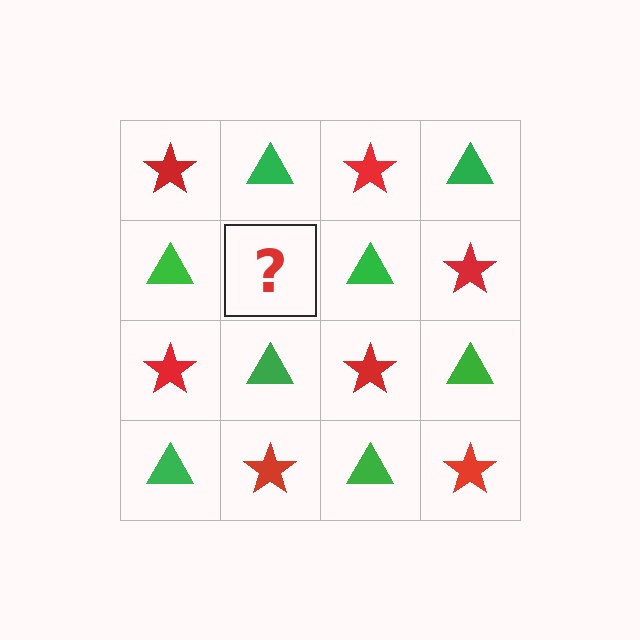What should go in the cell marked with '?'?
The missing cell should contain a red star.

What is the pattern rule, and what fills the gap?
The rule is that it alternates red star and green triangle in a checkerboard pattern. The gap should be filled with a red star.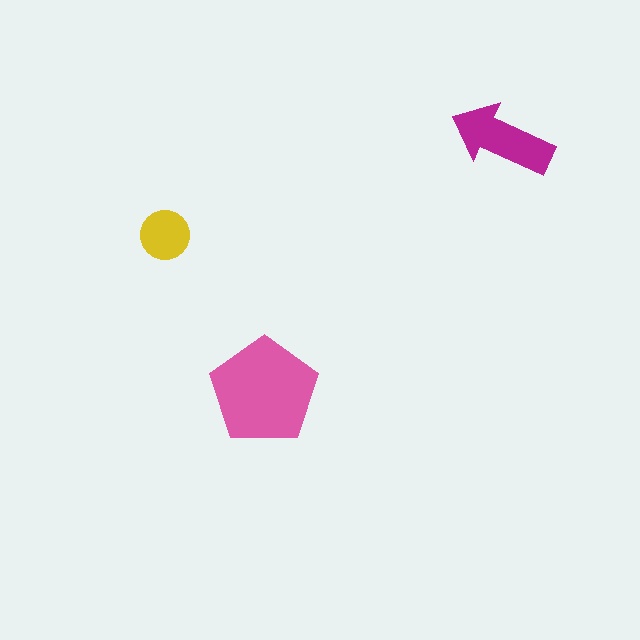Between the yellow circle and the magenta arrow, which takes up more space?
The magenta arrow.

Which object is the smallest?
The yellow circle.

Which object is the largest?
The pink pentagon.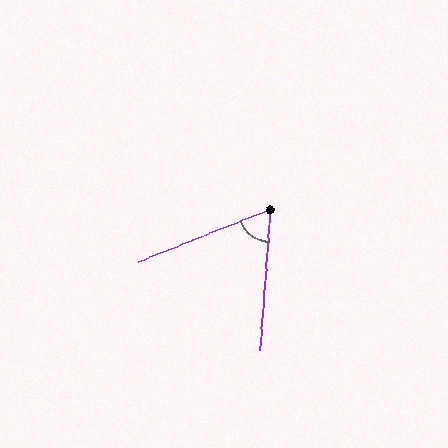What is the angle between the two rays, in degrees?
Approximately 64 degrees.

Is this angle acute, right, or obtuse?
It is acute.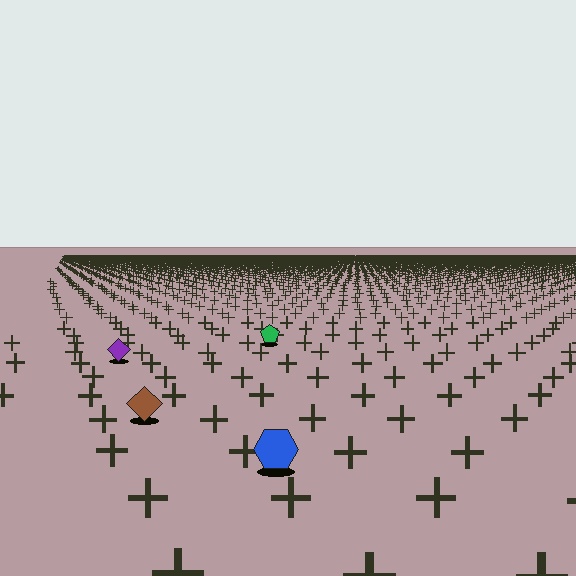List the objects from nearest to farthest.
From nearest to farthest: the blue hexagon, the brown diamond, the purple diamond, the green pentagon.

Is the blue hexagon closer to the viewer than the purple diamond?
Yes. The blue hexagon is closer — you can tell from the texture gradient: the ground texture is coarser near it.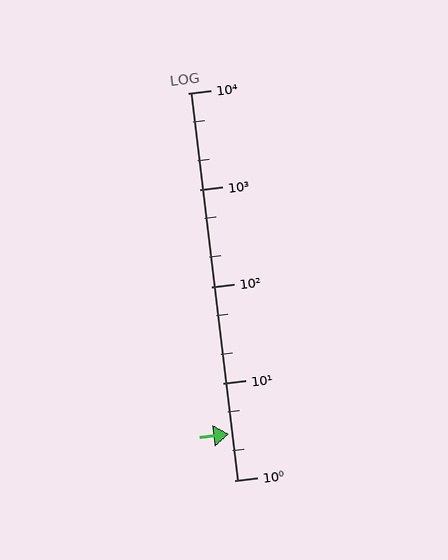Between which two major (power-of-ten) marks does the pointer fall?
The pointer is between 1 and 10.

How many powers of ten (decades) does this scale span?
The scale spans 4 decades, from 1 to 10000.